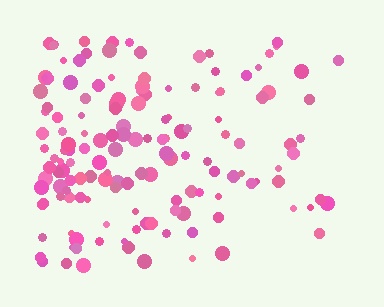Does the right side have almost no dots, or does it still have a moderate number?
Still a moderate number, just noticeably fewer than the left.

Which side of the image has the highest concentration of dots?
The left.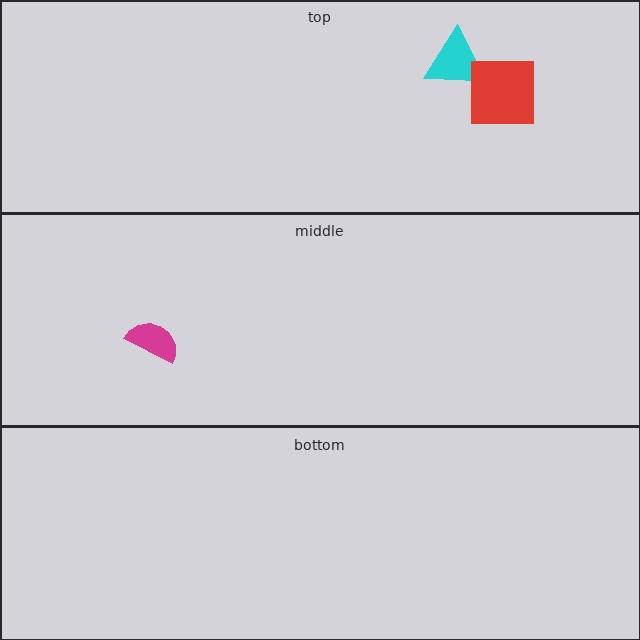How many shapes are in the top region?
2.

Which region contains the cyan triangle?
The top region.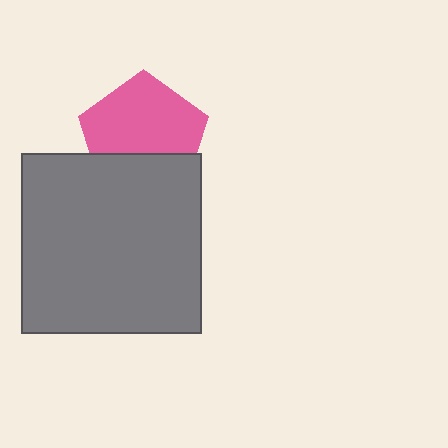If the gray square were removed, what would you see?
You would see the complete pink pentagon.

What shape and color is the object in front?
The object in front is a gray square.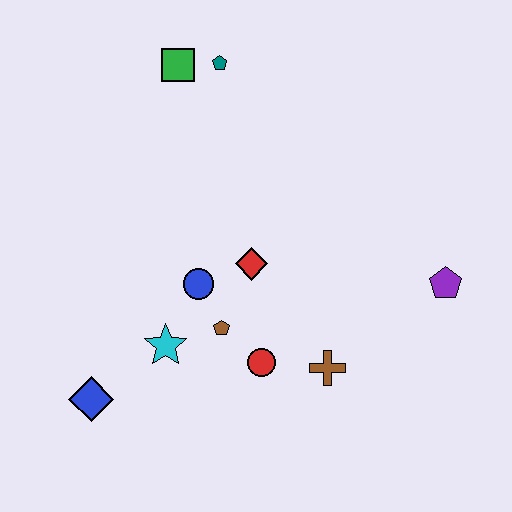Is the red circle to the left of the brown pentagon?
No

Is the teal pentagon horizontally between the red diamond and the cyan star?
Yes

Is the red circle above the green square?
No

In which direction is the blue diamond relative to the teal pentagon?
The blue diamond is below the teal pentagon.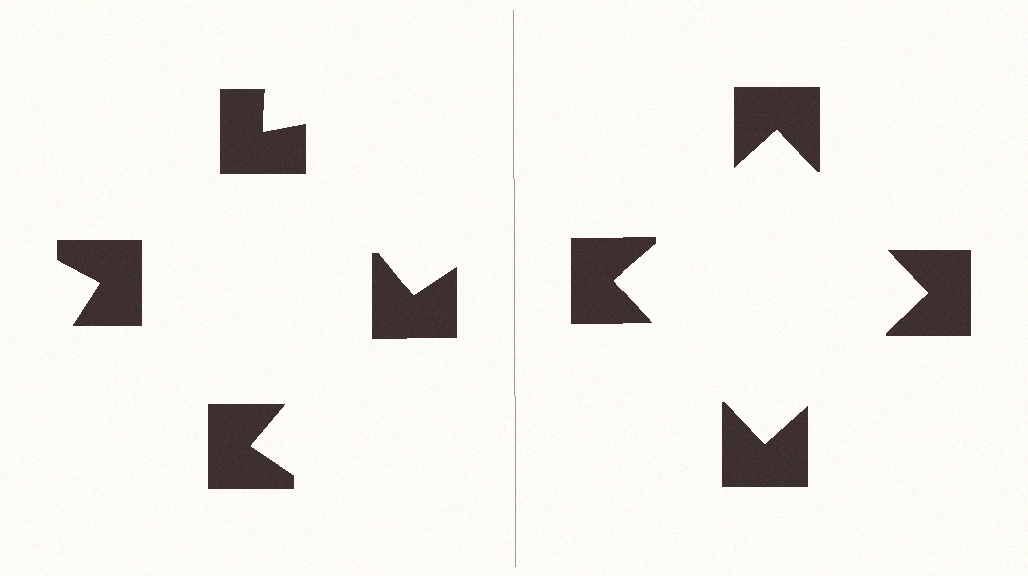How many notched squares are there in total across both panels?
8 — 4 on each side.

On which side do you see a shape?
An illusory square appears on the right side. On the left side the wedge cuts are rotated, so no coherent shape forms.